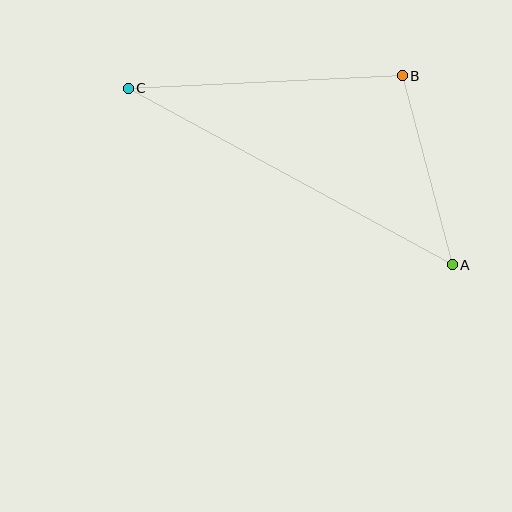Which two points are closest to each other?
Points A and B are closest to each other.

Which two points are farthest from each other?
Points A and C are farthest from each other.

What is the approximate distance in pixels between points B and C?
The distance between B and C is approximately 274 pixels.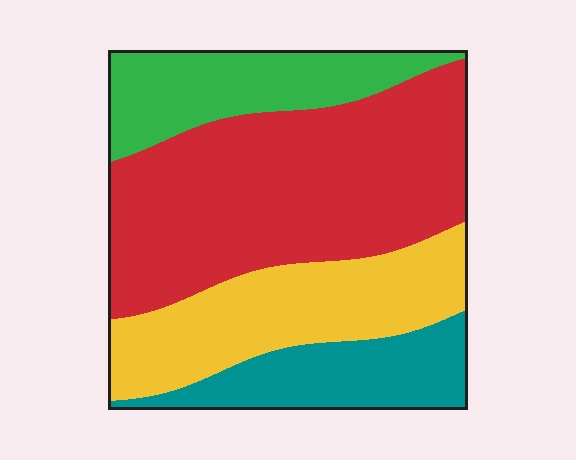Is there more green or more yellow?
Yellow.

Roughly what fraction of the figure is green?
Green covers about 15% of the figure.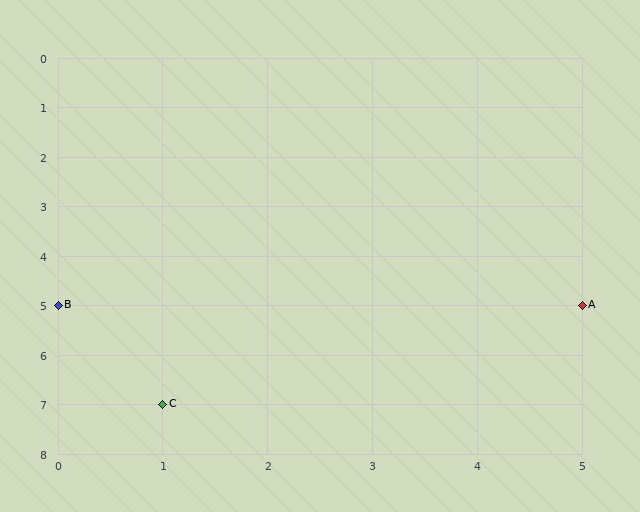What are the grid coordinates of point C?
Point C is at grid coordinates (1, 7).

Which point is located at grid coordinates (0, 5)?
Point B is at (0, 5).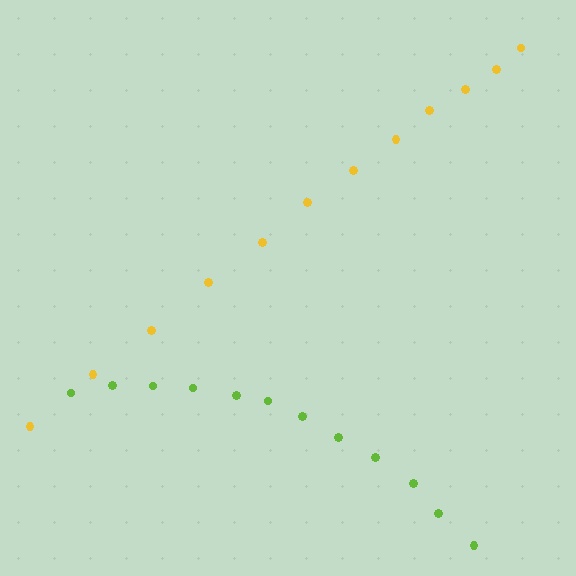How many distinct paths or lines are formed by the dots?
There are 2 distinct paths.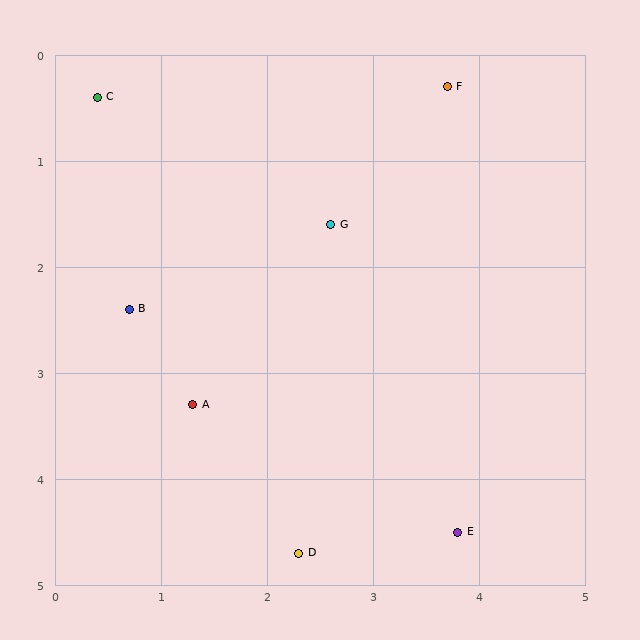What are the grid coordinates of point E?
Point E is at approximately (3.8, 4.5).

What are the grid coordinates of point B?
Point B is at approximately (0.7, 2.4).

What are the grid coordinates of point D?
Point D is at approximately (2.3, 4.7).